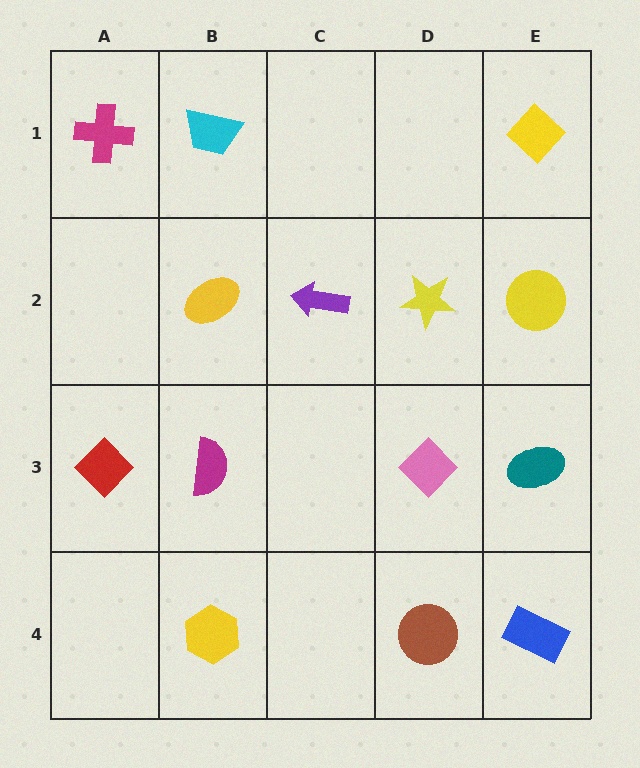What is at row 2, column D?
A yellow star.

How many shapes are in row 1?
3 shapes.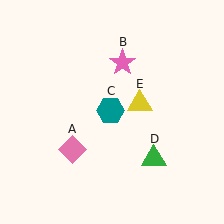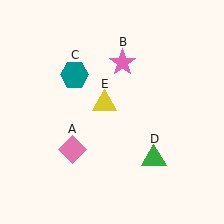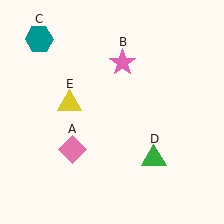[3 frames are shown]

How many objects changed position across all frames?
2 objects changed position: teal hexagon (object C), yellow triangle (object E).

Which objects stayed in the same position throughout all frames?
Pink diamond (object A) and pink star (object B) and green triangle (object D) remained stationary.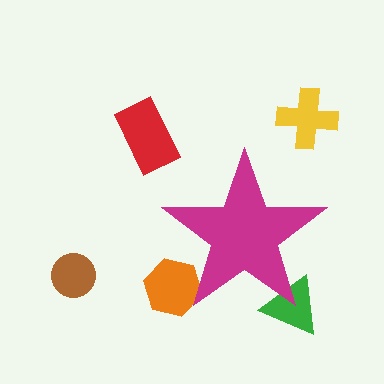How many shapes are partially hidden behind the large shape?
2 shapes are partially hidden.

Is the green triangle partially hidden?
Yes, the green triangle is partially hidden behind the magenta star.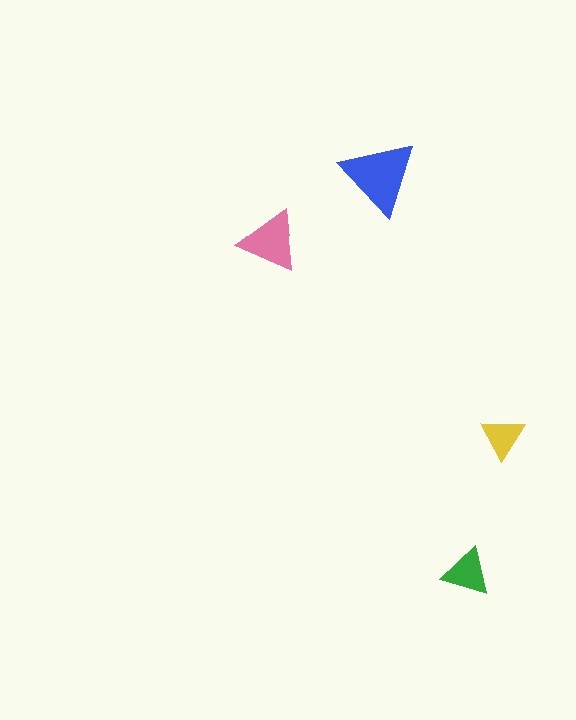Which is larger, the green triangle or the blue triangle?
The blue one.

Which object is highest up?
The blue triangle is topmost.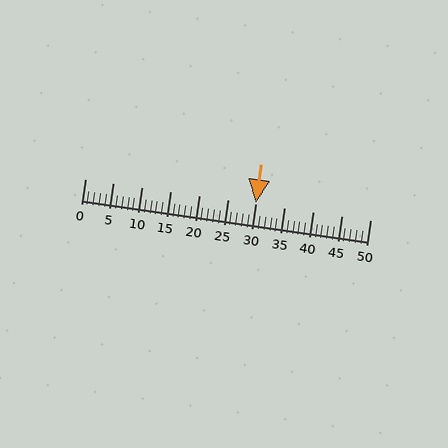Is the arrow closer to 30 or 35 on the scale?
The arrow is closer to 30.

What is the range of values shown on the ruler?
The ruler shows values from 0 to 50.